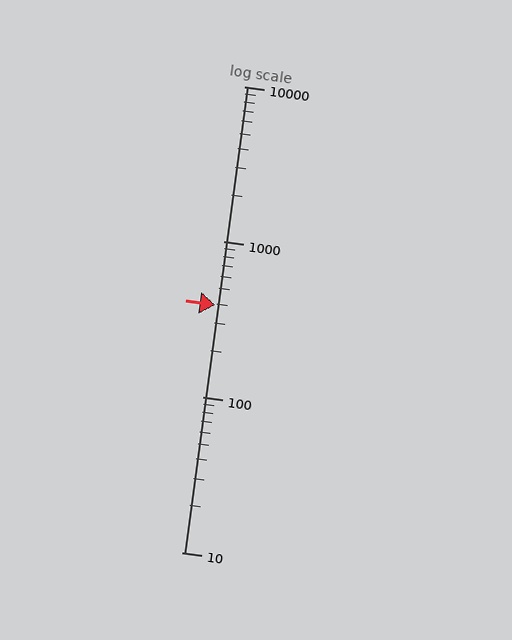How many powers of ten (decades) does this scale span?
The scale spans 3 decades, from 10 to 10000.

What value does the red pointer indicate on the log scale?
The pointer indicates approximately 390.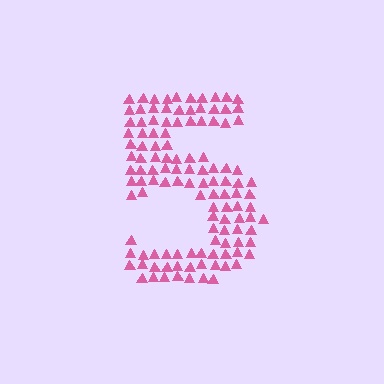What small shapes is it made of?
It is made of small triangles.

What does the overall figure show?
The overall figure shows the digit 5.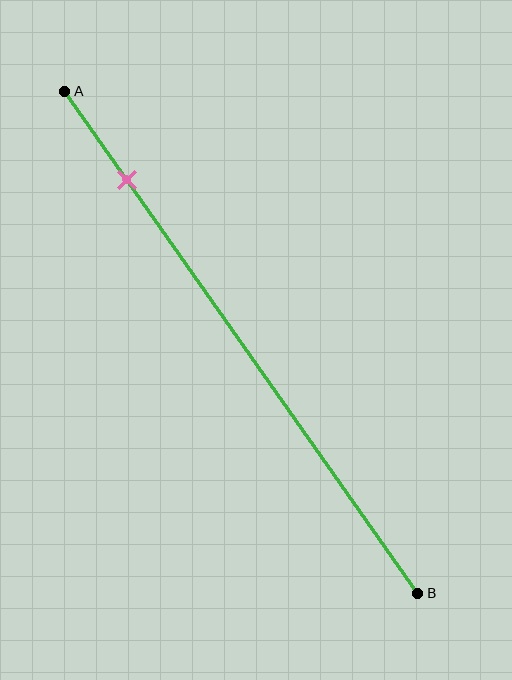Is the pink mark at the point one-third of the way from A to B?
No, the mark is at about 20% from A, not at the 33% one-third point.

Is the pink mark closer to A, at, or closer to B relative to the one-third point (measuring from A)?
The pink mark is closer to point A than the one-third point of segment AB.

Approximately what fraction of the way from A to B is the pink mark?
The pink mark is approximately 20% of the way from A to B.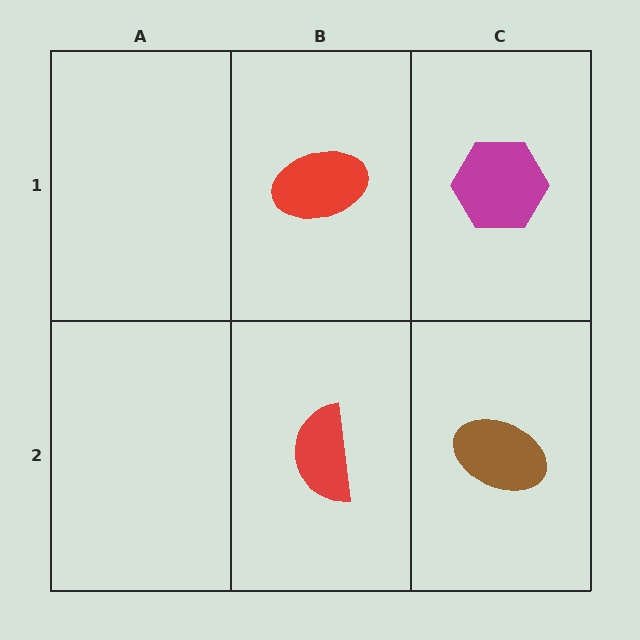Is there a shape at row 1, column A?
No, that cell is empty.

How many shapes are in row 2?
2 shapes.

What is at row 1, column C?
A magenta hexagon.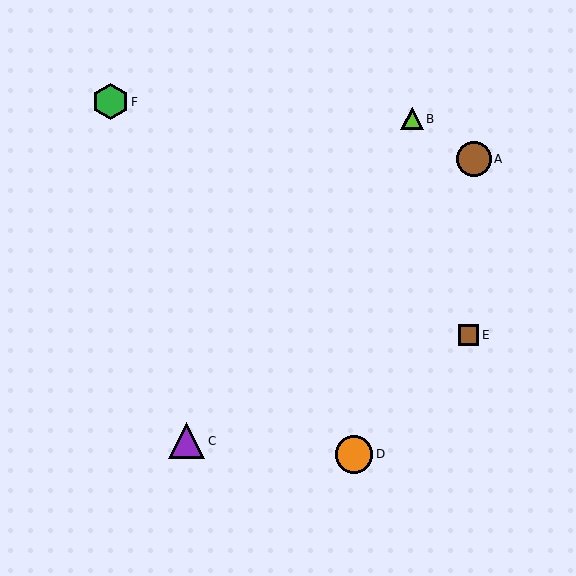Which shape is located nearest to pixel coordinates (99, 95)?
The green hexagon (labeled F) at (110, 102) is nearest to that location.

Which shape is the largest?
The orange circle (labeled D) is the largest.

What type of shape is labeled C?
Shape C is a purple triangle.